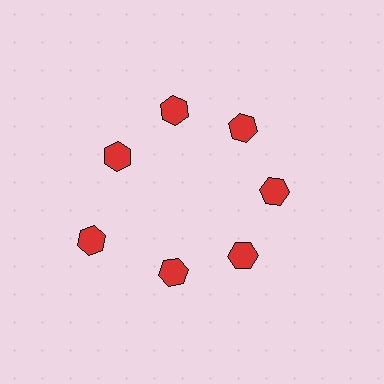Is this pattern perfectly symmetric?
No. The 7 red hexagons are arranged in a ring, but one element near the 8 o'clock position is pushed outward from the center, breaking the 7-fold rotational symmetry.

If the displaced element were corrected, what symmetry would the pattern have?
It would have 7-fold rotational symmetry — the pattern would map onto itself every 51 degrees.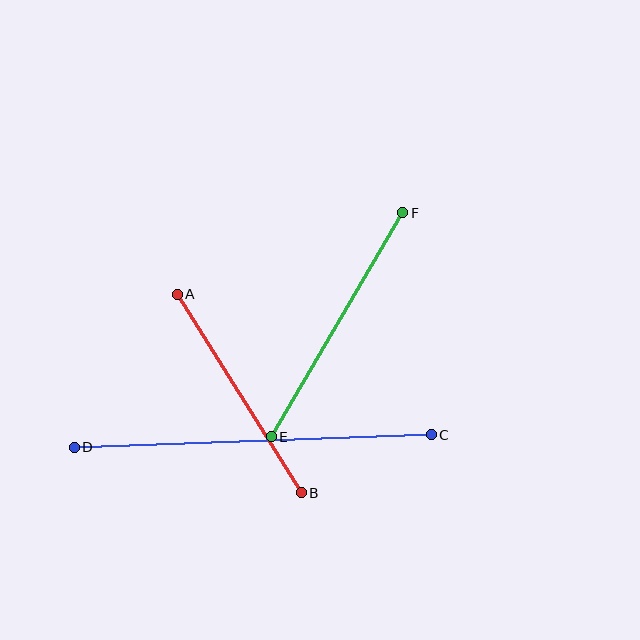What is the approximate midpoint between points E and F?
The midpoint is at approximately (337, 325) pixels.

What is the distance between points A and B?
The distance is approximately 234 pixels.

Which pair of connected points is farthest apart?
Points C and D are farthest apart.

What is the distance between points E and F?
The distance is approximately 259 pixels.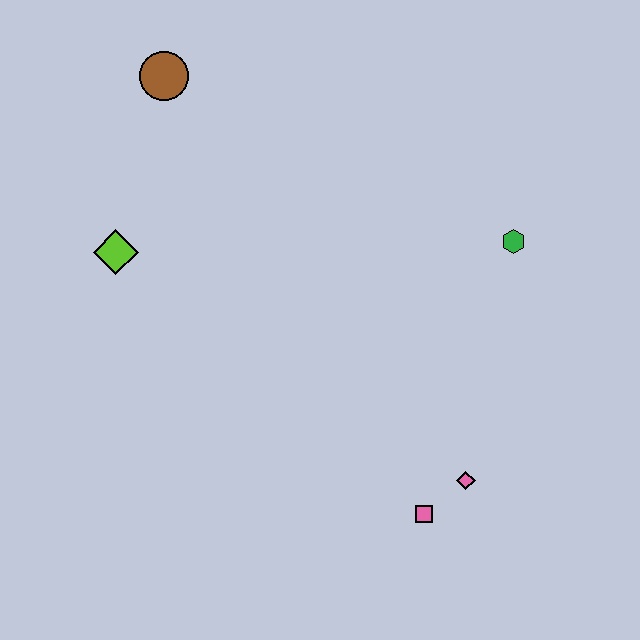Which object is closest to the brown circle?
The lime diamond is closest to the brown circle.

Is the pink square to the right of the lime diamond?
Yes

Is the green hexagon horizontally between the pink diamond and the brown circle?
No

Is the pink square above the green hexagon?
No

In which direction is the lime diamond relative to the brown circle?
The lime diamond is below the brown circle.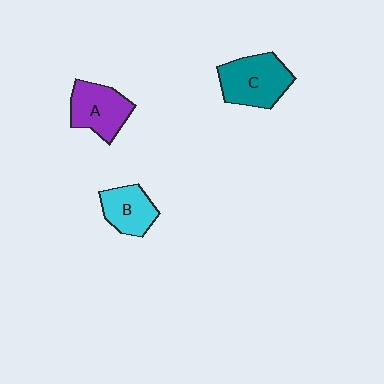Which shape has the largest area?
Shape C (teal).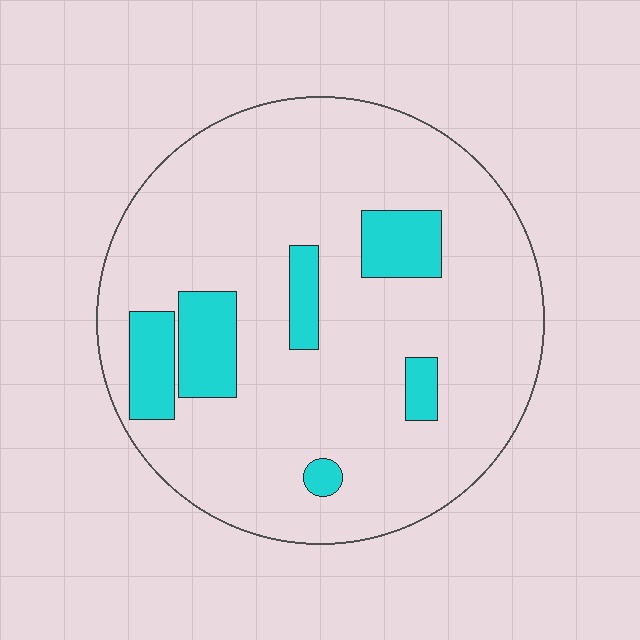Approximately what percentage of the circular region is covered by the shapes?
Approximately 15%.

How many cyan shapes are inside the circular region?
6.